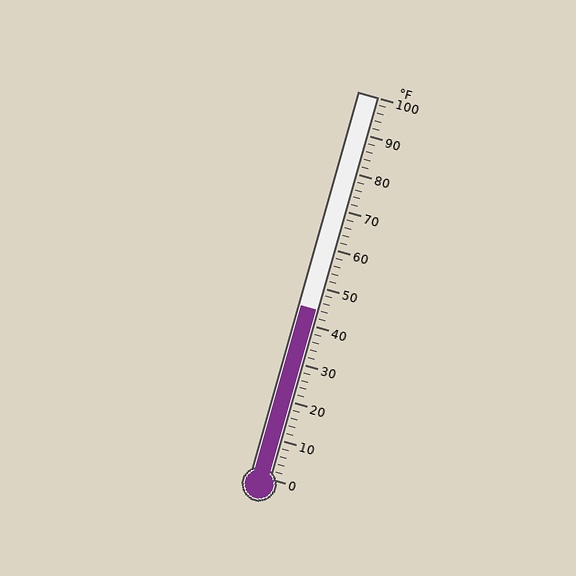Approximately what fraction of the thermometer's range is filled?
The thermometer is filled to approximately 45% of its range.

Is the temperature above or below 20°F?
The temperature is above 20°F.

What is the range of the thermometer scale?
The thermometer scale ranges from 0°F to 100°F.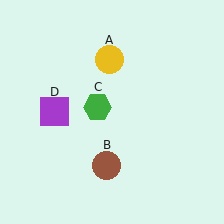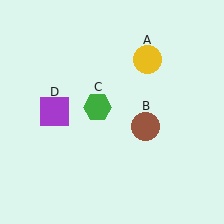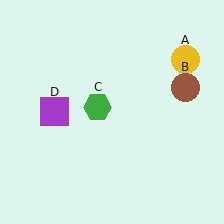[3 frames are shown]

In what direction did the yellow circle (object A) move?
The yellow circle (object A) moved right.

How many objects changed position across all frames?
2 objects changed position: yellow circle (object A), brown circle (object B).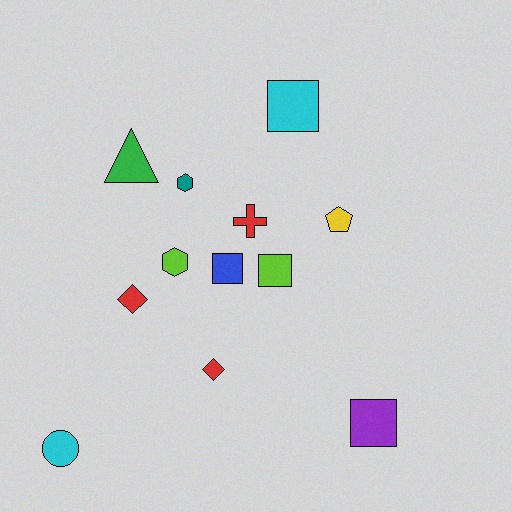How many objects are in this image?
There are 12 objects.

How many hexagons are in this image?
There are 2 hexagons.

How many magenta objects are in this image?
There are no magenta objects.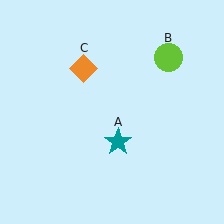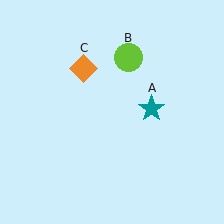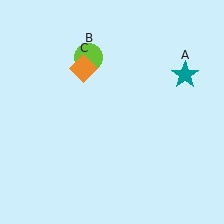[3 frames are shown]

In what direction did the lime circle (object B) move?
The lime circle (object B) moved left.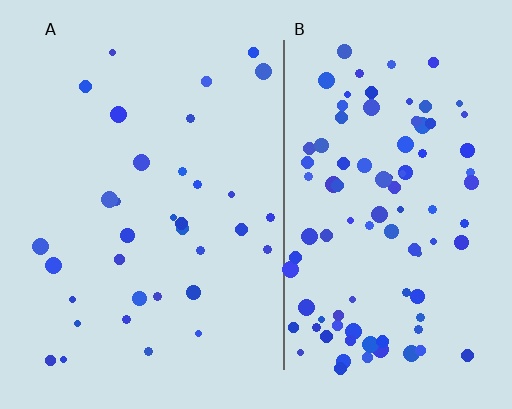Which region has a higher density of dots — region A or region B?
B (the right).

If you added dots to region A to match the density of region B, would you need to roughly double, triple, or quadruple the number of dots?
Approximately triple.